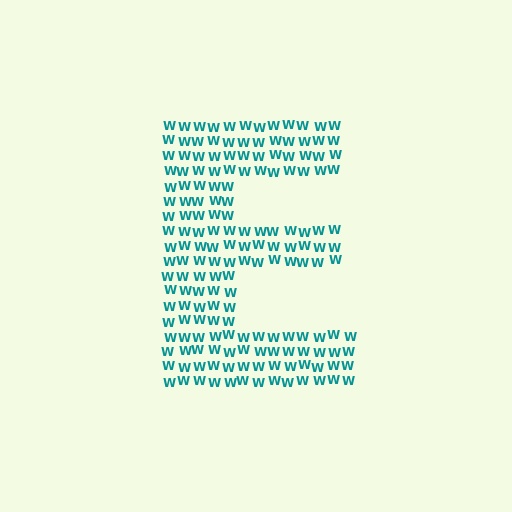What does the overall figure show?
The overall figure shows the letter E.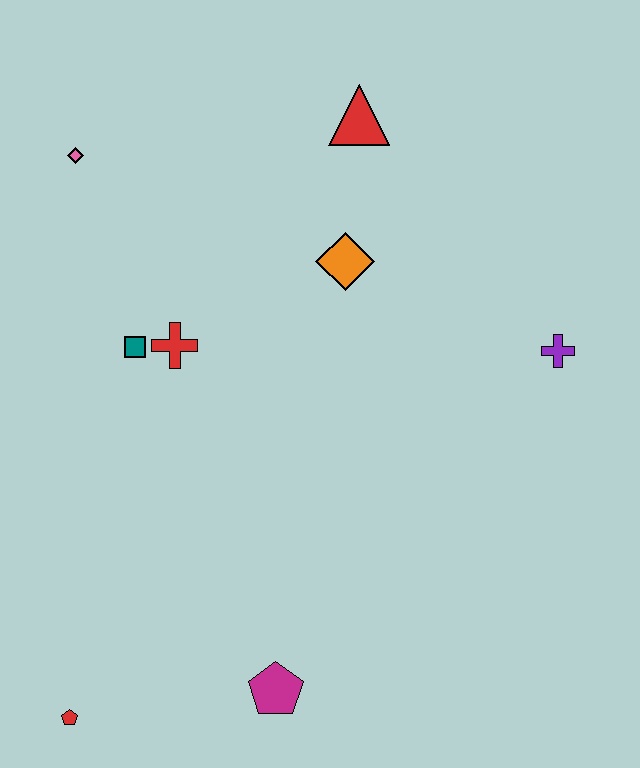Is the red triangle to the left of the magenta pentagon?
No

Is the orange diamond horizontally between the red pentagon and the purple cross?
Yes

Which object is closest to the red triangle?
The orange diamond is closest to the red triangle.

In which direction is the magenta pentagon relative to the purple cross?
The magenta pentagon is below the purple cross.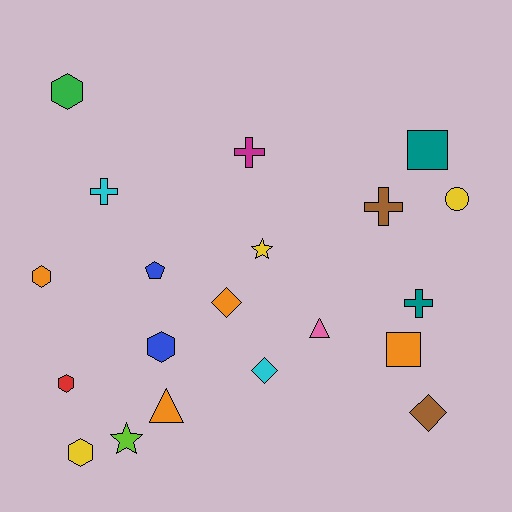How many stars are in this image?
There are 2 stars.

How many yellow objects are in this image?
There are 3 yellow objects.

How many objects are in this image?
There are 20 objects.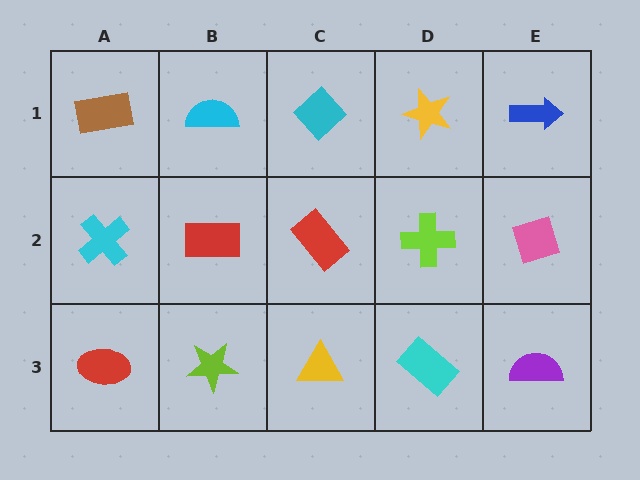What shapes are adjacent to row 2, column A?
A brown rectangle (row 1, column A), a red ellipse (row 3, column A), a red rectangle (row 2, column B).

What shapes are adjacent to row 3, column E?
A pink diamond (row 2, column E), a cyan rectangle (row 3, column D).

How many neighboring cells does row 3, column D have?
3.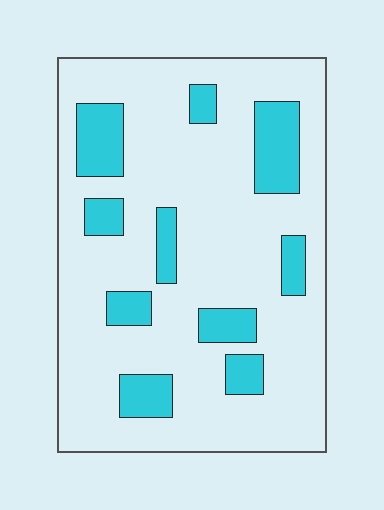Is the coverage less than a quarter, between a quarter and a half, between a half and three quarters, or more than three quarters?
Less than a quarter.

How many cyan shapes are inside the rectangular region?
10.